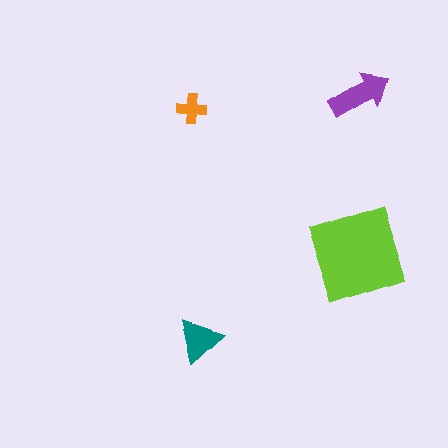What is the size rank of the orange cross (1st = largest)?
4th.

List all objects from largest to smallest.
The lime diamond, the purple arrow, the teal triangle, the orange cross.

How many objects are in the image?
There are 4 objects in the image.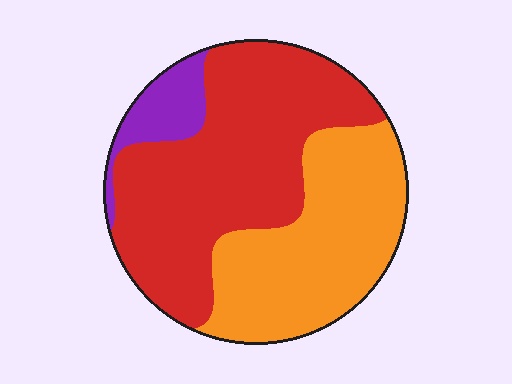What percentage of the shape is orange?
Orange covers 39% of the shape.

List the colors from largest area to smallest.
From largest to smallest: red, orange, purple.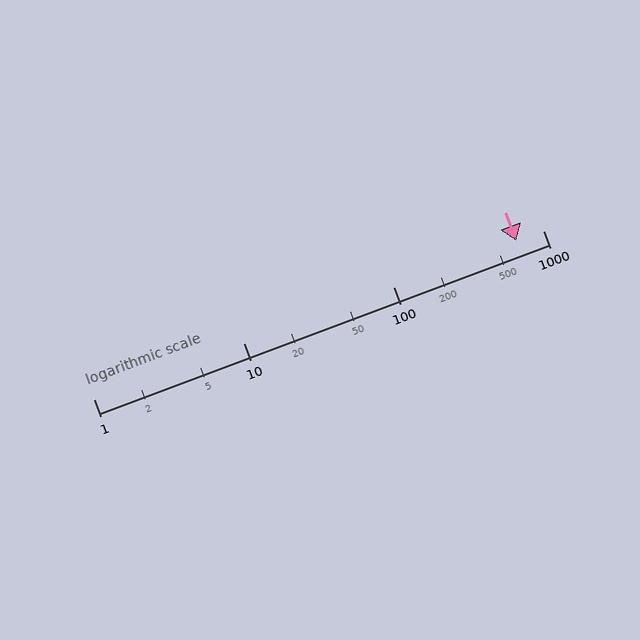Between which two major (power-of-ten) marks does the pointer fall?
The pointer is between 100 and 1000.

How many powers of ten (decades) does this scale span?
The scale spans 3 decades, from 1 to 1000.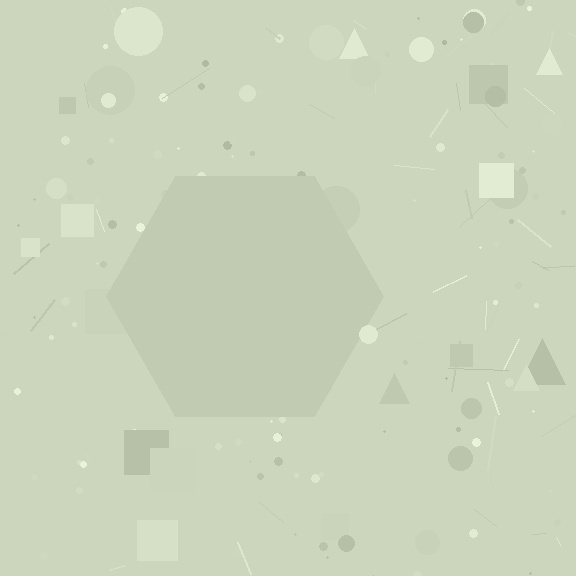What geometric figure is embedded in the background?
A hexagon is embedded in the background.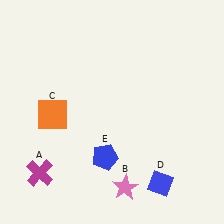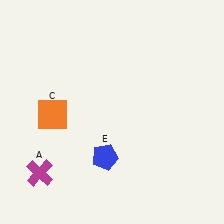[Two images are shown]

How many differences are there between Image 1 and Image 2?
There are 2 differences between the two images.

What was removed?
The pink star (B), the blue diamond (D) were removed in Image 2.